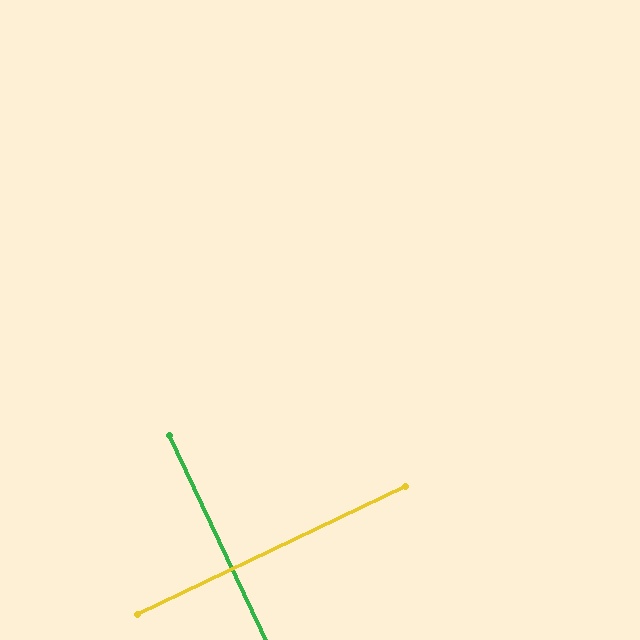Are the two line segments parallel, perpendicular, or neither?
Perpendicular — they meet at approximately 90°.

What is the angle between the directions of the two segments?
Approximately 90 degrees.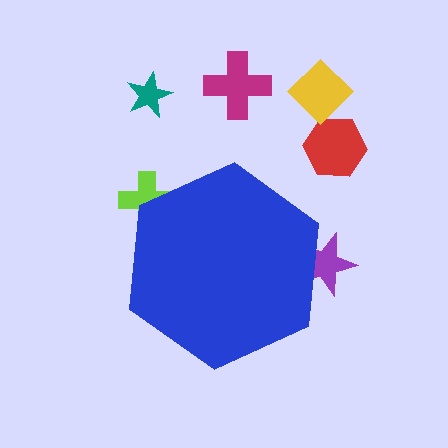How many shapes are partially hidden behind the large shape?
2 shapes are partially hidden.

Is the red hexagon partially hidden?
No, the red hexagon is fully visible.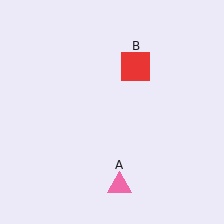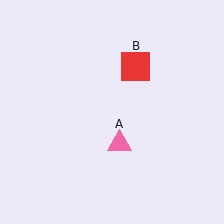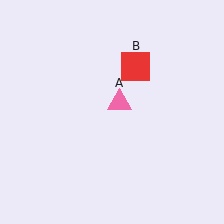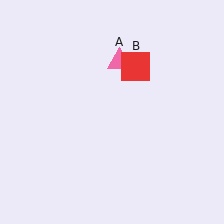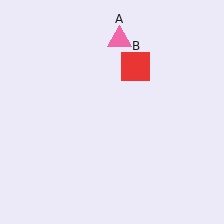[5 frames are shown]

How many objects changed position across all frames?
1 object changed position: pink triangle (object A).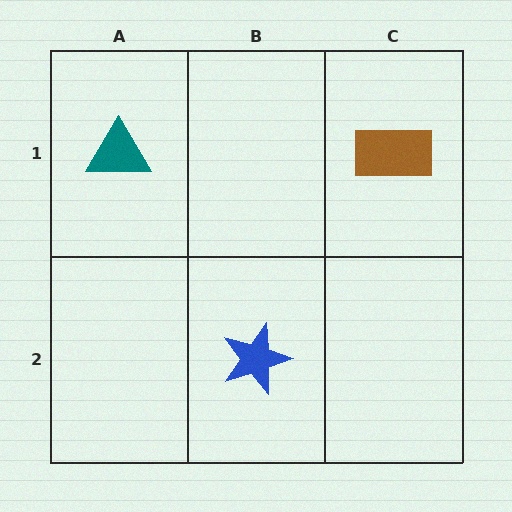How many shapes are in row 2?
1 shape.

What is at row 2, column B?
A blue star.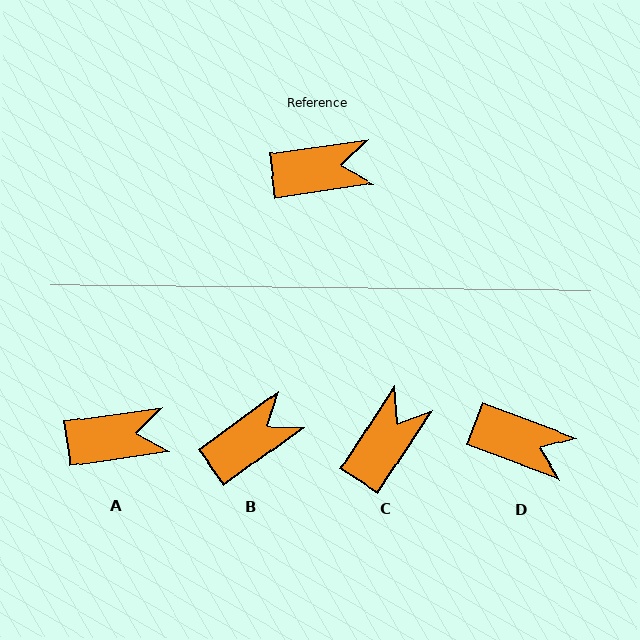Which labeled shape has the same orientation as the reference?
A.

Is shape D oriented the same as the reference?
No, it is off by about 29 degrees.